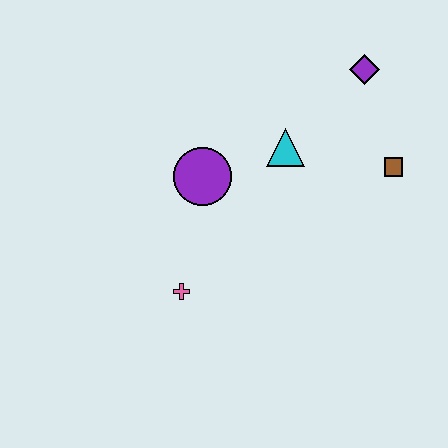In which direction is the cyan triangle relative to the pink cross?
The cyan triangle is above the pink cross.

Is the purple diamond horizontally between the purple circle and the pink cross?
No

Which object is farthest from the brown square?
The pink cross is farthest from the brown square.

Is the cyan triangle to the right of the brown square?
No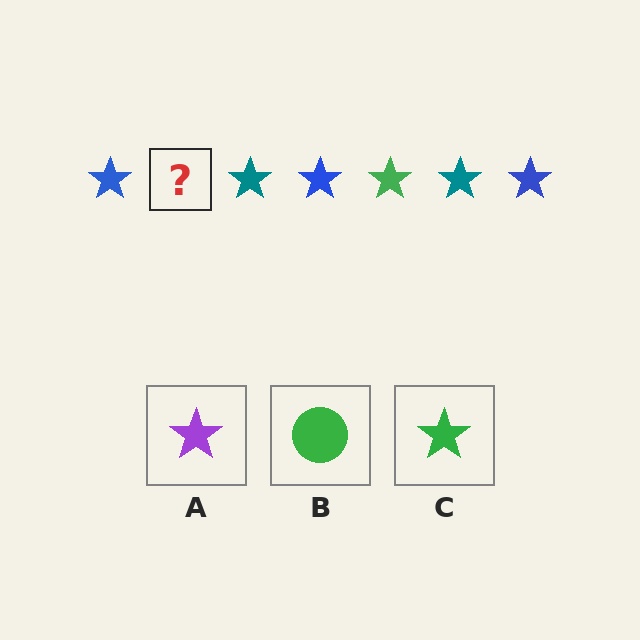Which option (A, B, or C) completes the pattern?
C.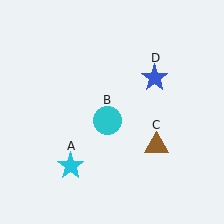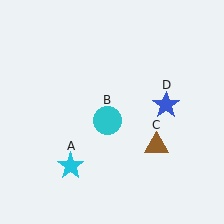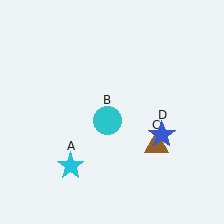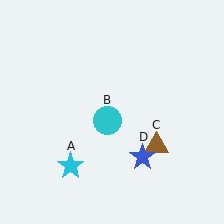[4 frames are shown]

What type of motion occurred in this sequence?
The blue star (object D) rotated clockwise around the center of the scene.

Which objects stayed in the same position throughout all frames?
Cyan star (object A) and cyan circle (object B) and brown triangle (object C) remained stationary.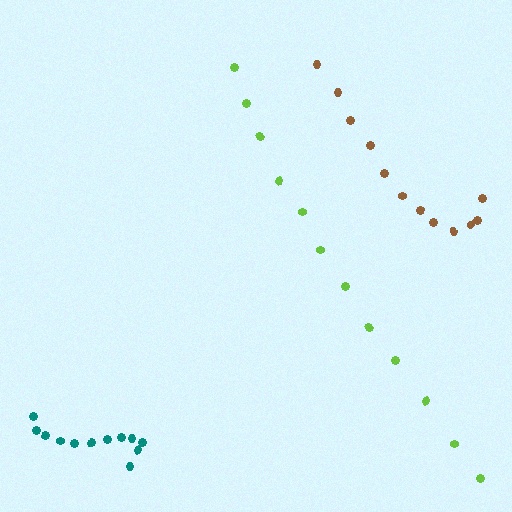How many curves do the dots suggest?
There are 3 distinct paths.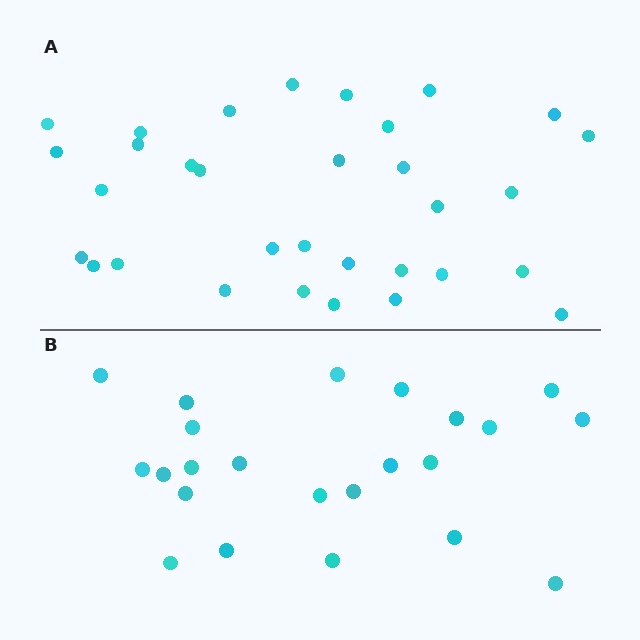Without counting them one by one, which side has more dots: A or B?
Region A (the top region) has more dots.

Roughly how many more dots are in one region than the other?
Region A has roughly 8 or so more dots than region B.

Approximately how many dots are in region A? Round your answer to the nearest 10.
About 30 dots. (The exact count is 32, which rounds to 30.)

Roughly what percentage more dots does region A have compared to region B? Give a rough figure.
About 40% more.